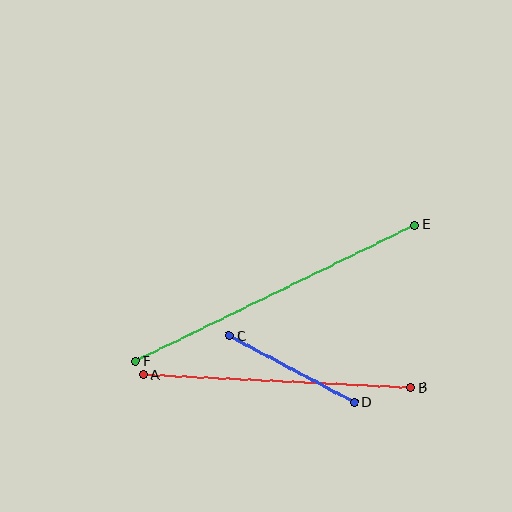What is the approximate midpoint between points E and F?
The midpoint is at approximately (275, 293) pixels.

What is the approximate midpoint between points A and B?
The midpoint is at approximately (277, 381) pixels.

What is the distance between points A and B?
The distance is approximately 268 pixels.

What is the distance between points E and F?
The distance is approximately 310 pixels.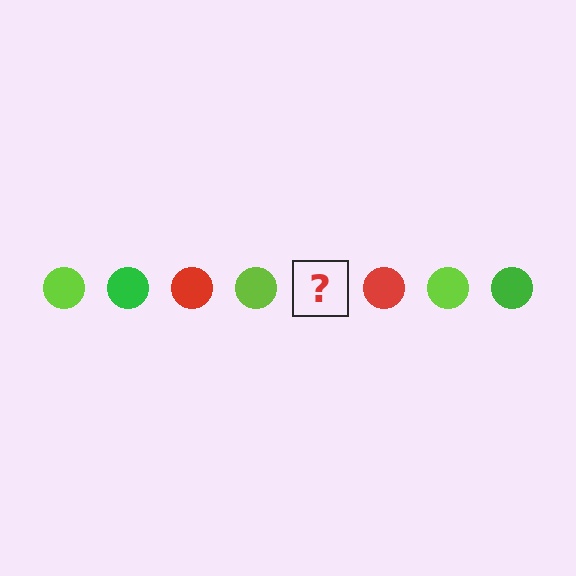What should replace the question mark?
The question mark should be replaced with a green circle.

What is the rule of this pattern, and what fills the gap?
The rule is that the pattern cycles through lime, green, red circles. The gap should be filled with a green circle.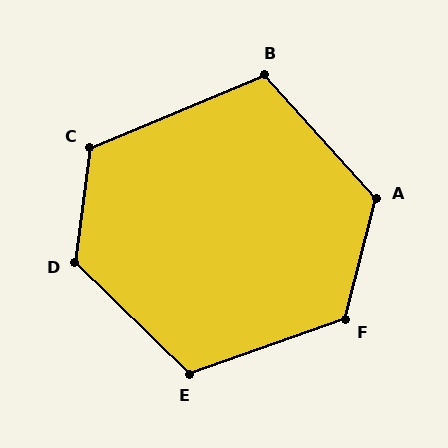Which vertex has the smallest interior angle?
B, at approximately 110 degrees.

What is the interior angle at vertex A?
Approximately 124 degrees (obtuse).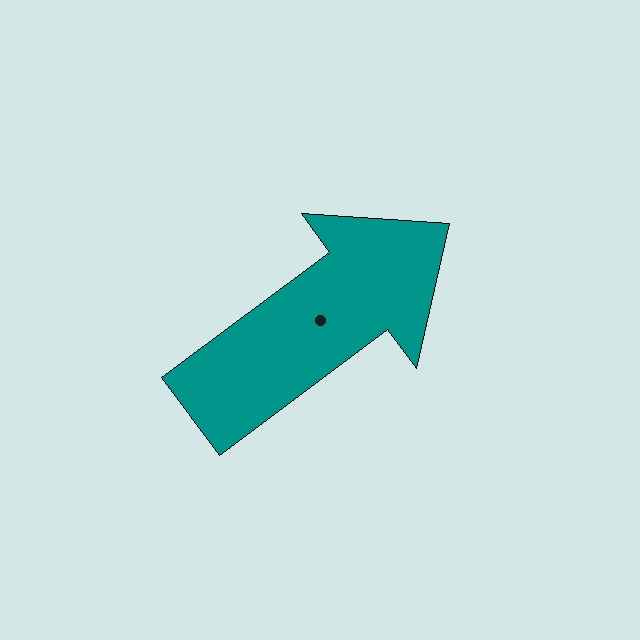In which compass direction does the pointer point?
Northeast.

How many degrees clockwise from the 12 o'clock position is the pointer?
Approximately 53 degrees.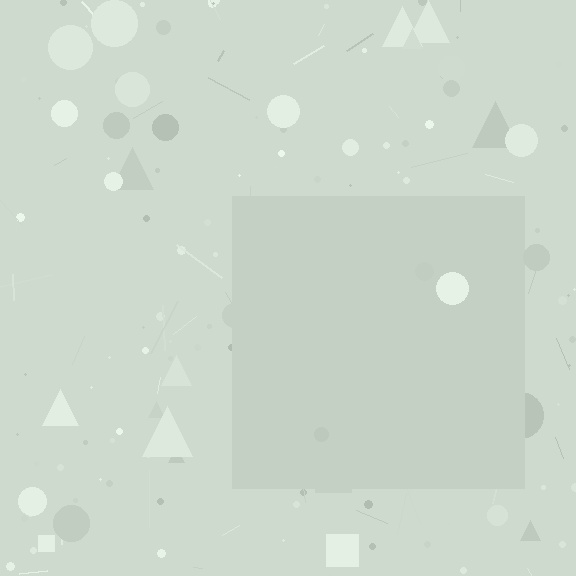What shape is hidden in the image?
A square is hidden in the image.